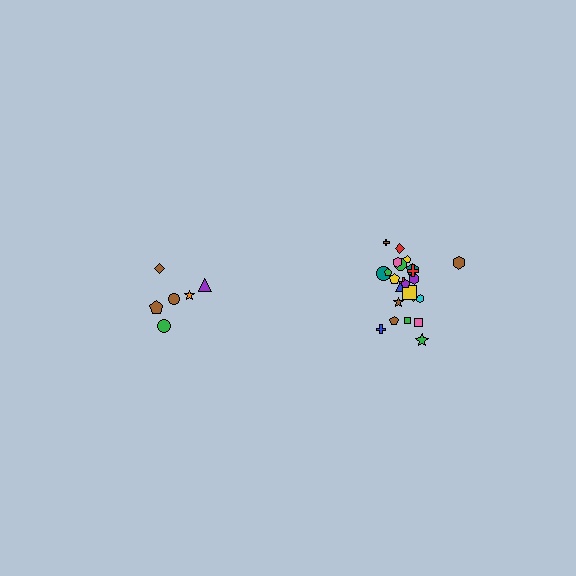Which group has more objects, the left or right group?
The right group.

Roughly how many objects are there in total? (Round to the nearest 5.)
Roughly 30 objects in total.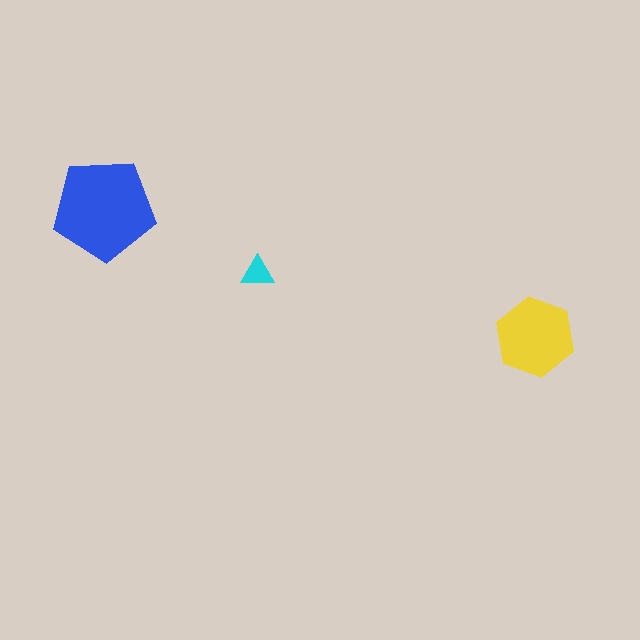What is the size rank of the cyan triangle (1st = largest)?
3rd.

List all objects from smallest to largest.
The cyan triangle, the yellow hexagon, the blue pentagon.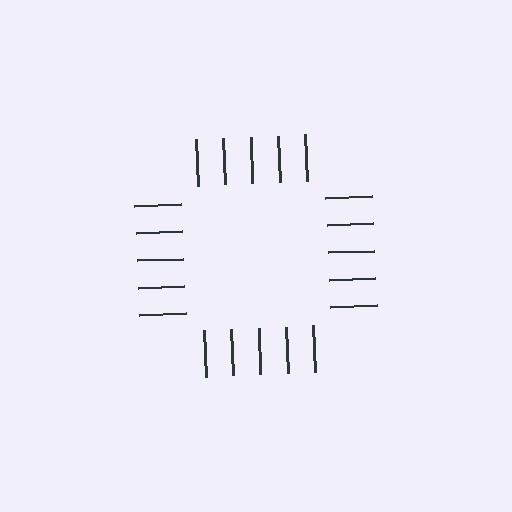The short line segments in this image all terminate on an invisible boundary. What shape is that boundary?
An illusory square — the line segments terminate on its edges but no continuous stroke is drawn.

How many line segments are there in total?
20 — 5 along each of the 4 edges.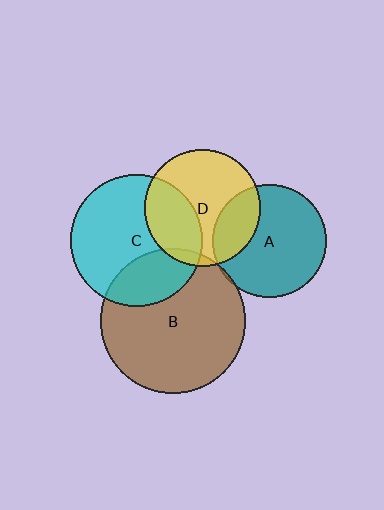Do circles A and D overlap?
Yes.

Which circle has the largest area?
Circle B (brown).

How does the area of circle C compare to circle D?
Approximately 1.3 times.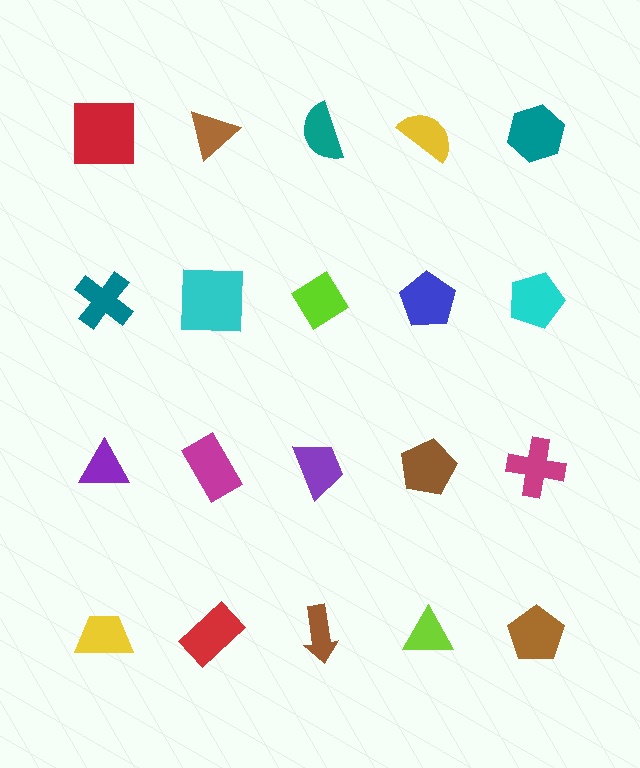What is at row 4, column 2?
A red rectangle.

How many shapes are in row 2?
5 shapes.